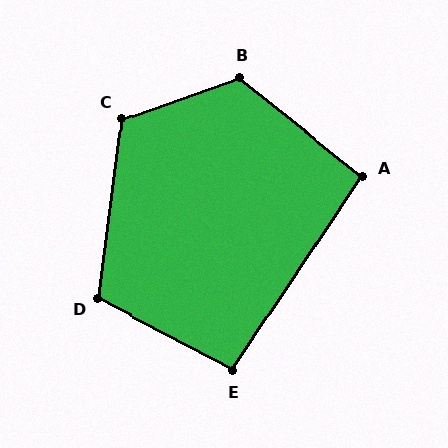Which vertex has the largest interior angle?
B, at approximately 122 degrees.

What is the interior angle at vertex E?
Approximately 96 degrees (obtuse).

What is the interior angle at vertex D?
Approximately 111 degrees (obtuse).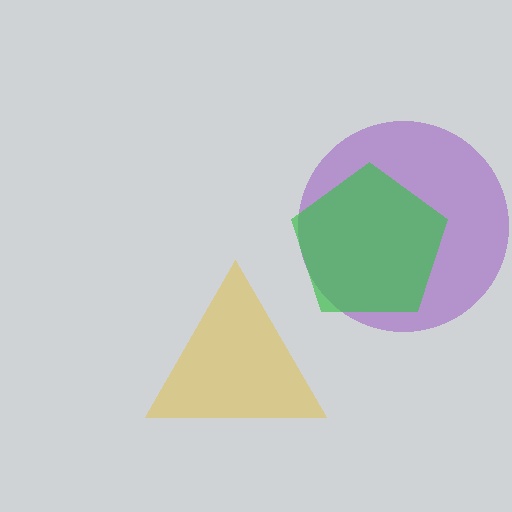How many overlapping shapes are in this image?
There are 3 overlapping shapes in the image.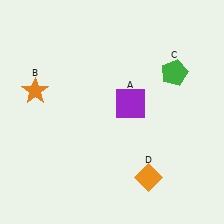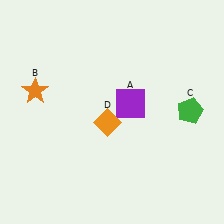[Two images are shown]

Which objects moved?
The objects that moved are: the green pentagon (C), the orange diamond (D).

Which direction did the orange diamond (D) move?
The orange diamond (D) moved up.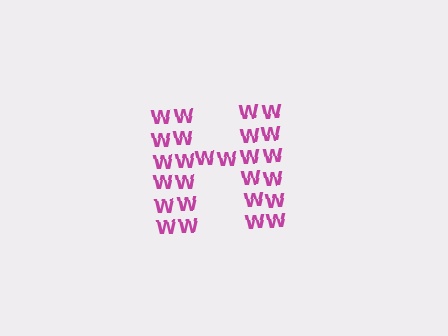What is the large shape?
The large shape is the letter H.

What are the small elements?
The small elements are letter W's.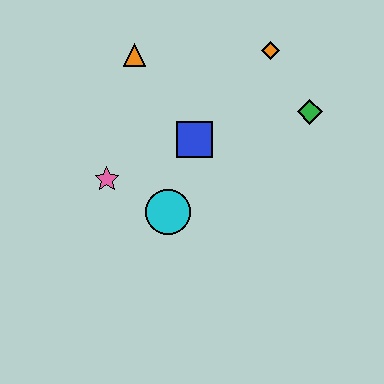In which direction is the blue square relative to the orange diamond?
The blue square is below the orange diamond.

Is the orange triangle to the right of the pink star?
Yes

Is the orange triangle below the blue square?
No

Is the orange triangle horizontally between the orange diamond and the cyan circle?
No